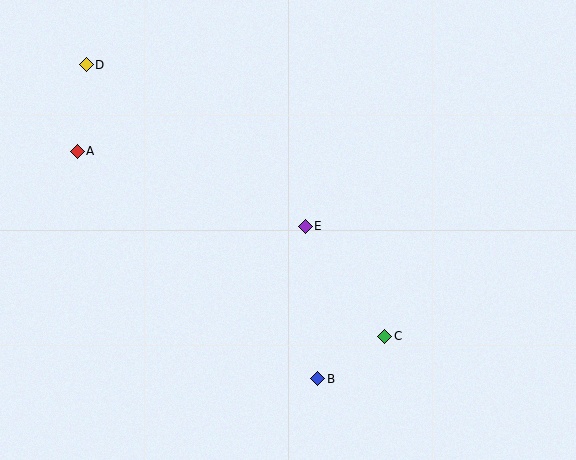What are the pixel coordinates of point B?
Point B is at (318, 379).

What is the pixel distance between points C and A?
The distance between C and A is 359 pixels.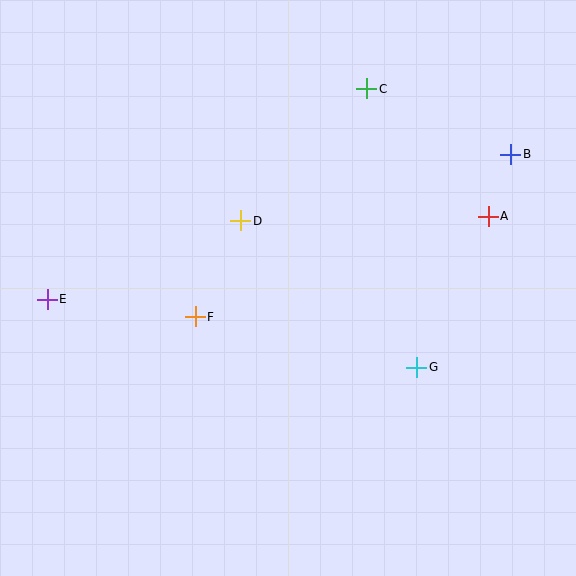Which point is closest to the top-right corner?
Point B is closest to the top-right corner.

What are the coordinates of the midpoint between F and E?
The midpoint between F and E is at (121, 308).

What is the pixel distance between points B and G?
The distance between B and G is 233 pixels.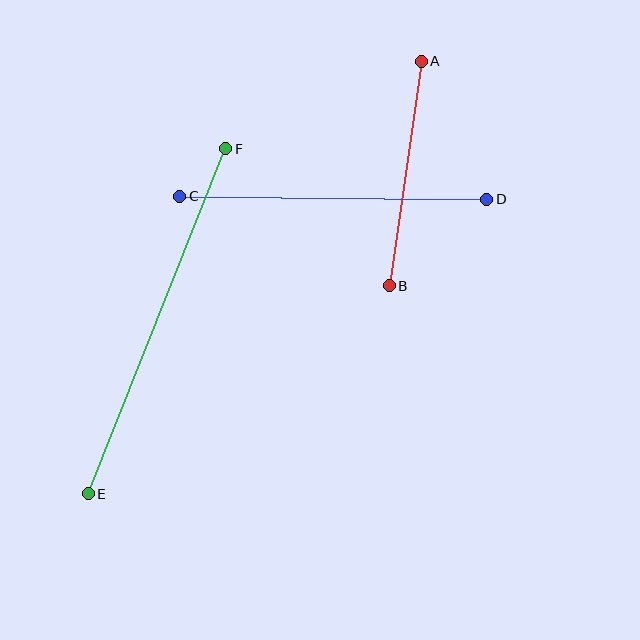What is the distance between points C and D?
The distance is approximately 307 pixels.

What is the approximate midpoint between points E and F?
The midpoint is at approximately (157, 321) pixels.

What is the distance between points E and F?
The distance is approximately 371 pixels.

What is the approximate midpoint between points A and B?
The midpoint is at approximately (405, 174) pixels.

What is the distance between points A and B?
The distance is approximately 227 pixels.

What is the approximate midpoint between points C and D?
The midpoint is at approximately (333, 198) pixels.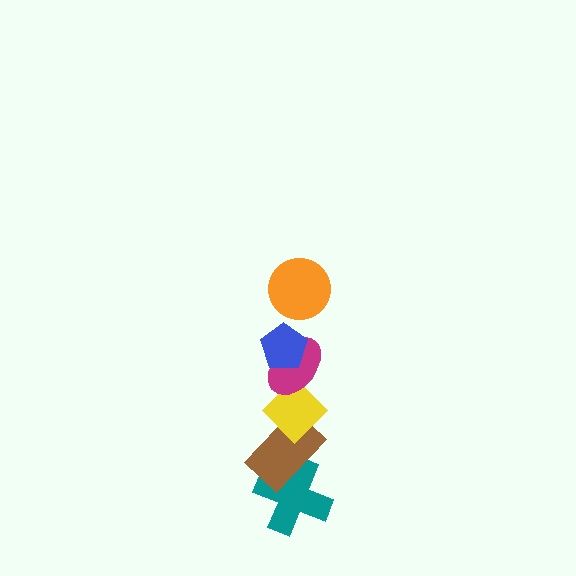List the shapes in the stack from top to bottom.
From top to bottom: the orange circle, the blue pentagon, the magenta ellipse, the yellow diamond, the brown rectangle, the teal cross.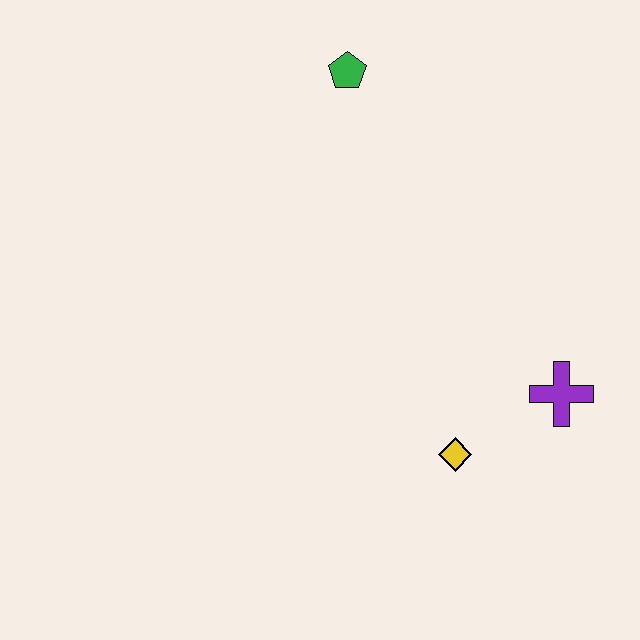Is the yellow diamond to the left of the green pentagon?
No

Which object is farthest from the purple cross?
The green pentagon is farthest from the purple cross.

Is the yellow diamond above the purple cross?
No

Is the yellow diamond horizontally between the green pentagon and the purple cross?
Yes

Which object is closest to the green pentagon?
The purple cross is closest to the green pentagon.